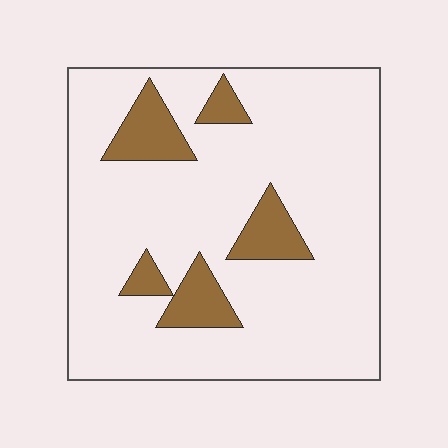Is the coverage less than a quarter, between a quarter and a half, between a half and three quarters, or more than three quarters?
Less than a quarter.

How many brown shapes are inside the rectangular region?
5.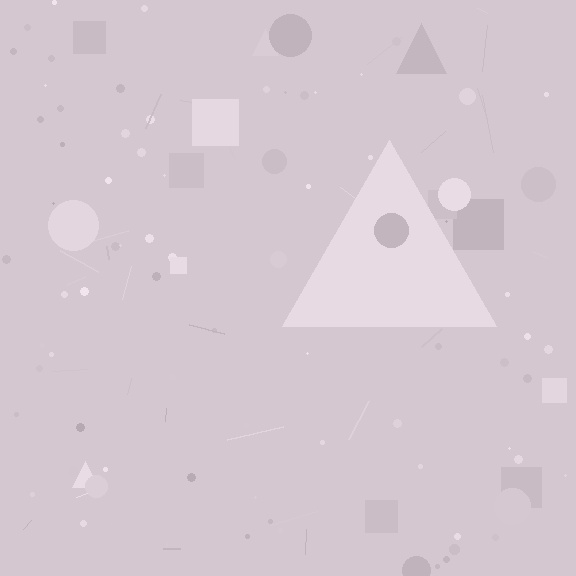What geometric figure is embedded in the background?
A triangle is embedded in the background.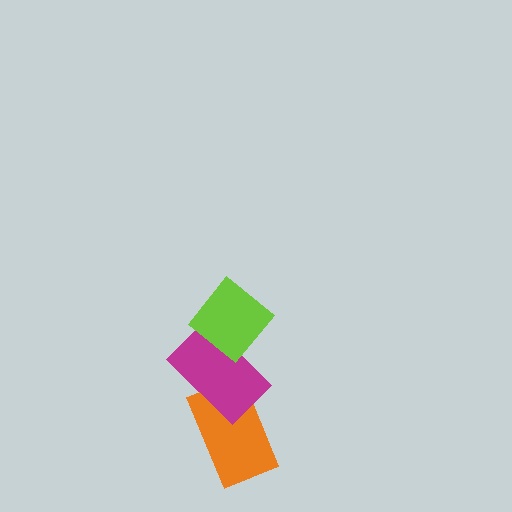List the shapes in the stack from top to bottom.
From top to bottom: the lime diamond, the magenta rectangle, the orange rectangle.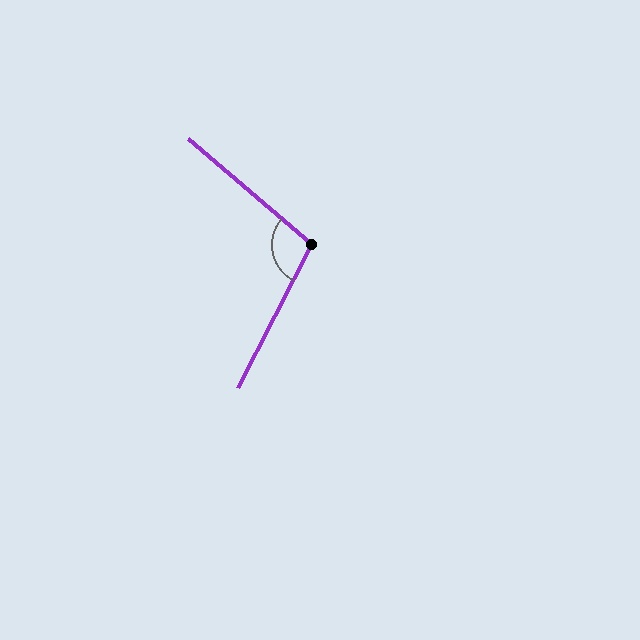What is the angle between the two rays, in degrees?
Approximately 103 degrees.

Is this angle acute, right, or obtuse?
It is obtuse.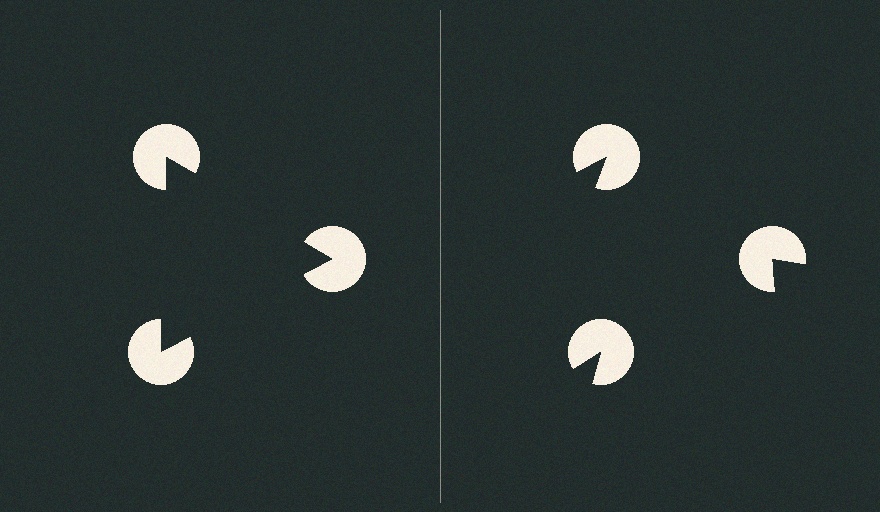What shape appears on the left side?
An illusory triangle.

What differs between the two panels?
The pac-man discs are positioned identically on both sides; only the wedge orientations differ. On the left they align to a triangle; on the right they are misaligned.